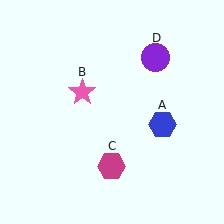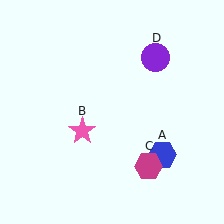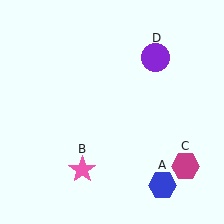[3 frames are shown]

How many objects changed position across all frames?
3 objects changed position: blue hexagon (object A), pink star (object B), magenta hexagon (object C).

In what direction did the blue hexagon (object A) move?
The blue hexagon (object A) moved down.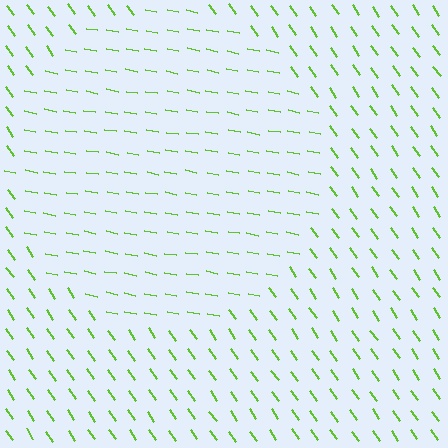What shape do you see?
I see a circle.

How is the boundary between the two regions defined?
The boundary is defined purely by a change in line orientation (approximately 45 degrees difference). All lines are the same color and thickness.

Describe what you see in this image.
The image is filled with small lime line segments. A circle region in the image has lines oriented differently from the surrounding lines, creating a visible texture boundary.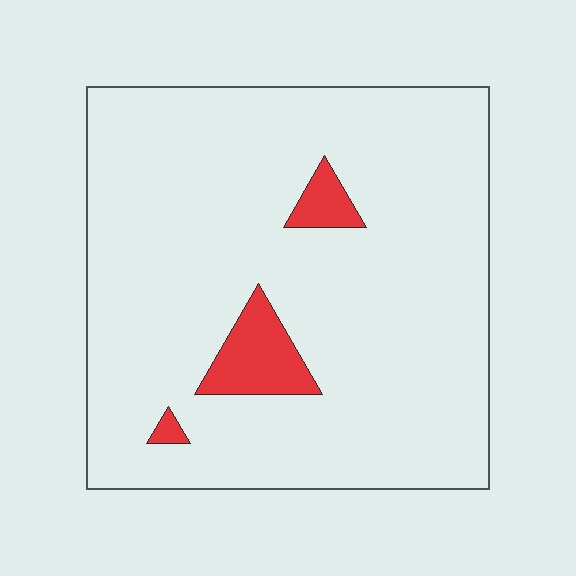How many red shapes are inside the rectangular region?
3.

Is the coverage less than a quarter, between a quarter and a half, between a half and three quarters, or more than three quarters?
Less than a quarter.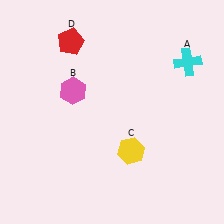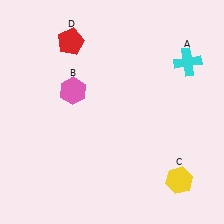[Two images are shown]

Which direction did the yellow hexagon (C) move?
The yellow hexagon (C) moved right.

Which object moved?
The yellow hexagon (C) moved right.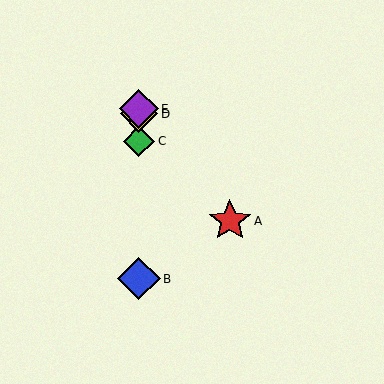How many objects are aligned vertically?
4 objects (B, C, D, E) are aligned vertically.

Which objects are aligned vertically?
Objects B, C, D, E are aligned vertically.